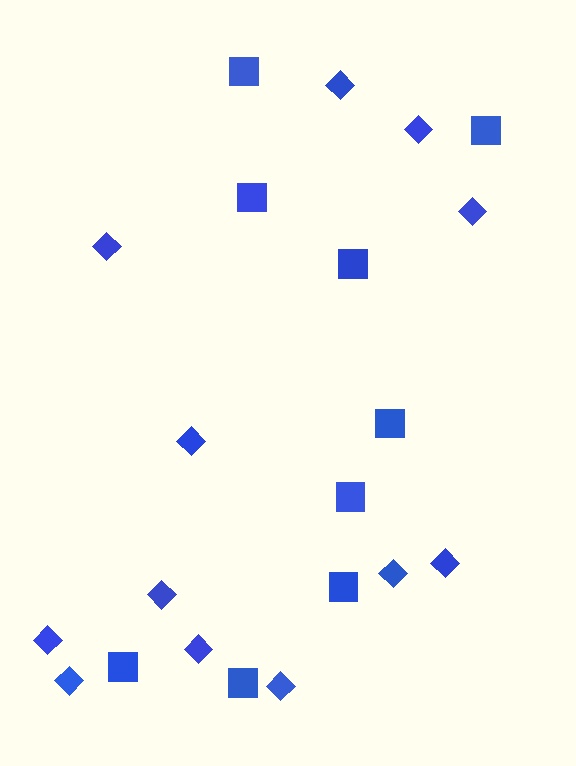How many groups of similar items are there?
There are 2 groups: one group of squares (9) and one group of diamonds (12).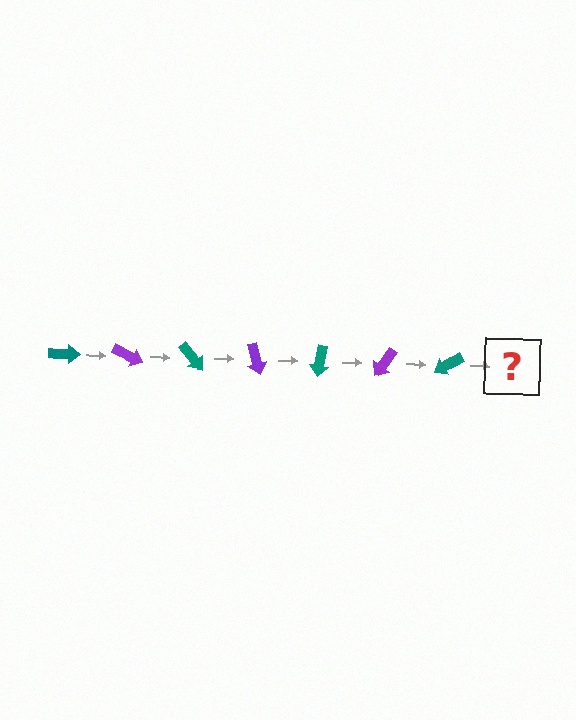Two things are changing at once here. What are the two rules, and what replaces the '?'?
The two rules are that it rotates 25 degrees each step and the color cycles through teal and purple. The '?' should be a purple arrow, rotated 175 degrees from the start.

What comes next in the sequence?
The next element should be a purple arrow, rotated 175 degrees from the start.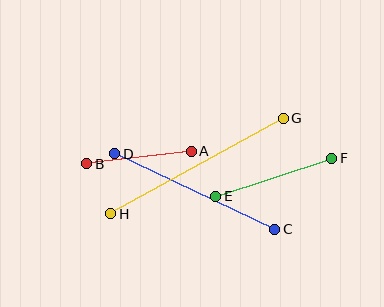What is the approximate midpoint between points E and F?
The midpoint is at approximately (274, 177) pixels.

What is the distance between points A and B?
The distance is approximately 105 pixels.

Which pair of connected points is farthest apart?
Points G and H are farthest apart.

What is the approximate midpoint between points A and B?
The midpoint is at approximately (139, 157) pixels.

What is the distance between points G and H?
The distance is approximately 197 pixels.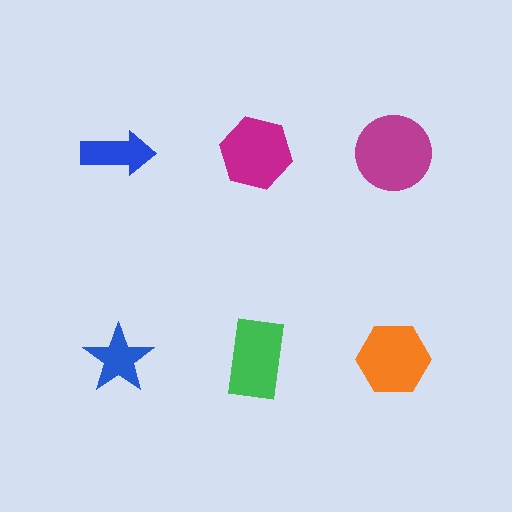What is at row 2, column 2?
A green rectangle.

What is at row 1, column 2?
A magenta hexagon.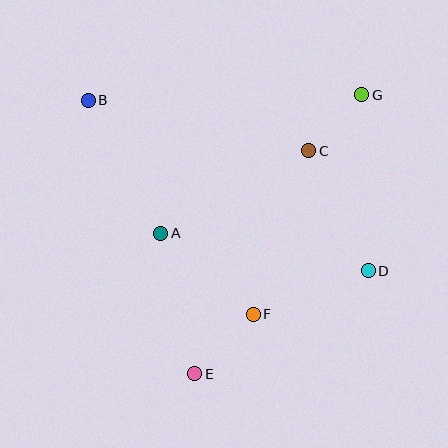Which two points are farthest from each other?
Points B and D are farthest from each other.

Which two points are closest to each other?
Points C and G are closest to each other.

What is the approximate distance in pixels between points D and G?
The distance between D and G is approximately 176 pixels.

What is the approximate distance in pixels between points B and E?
The distance between B and E is approximately 293 pixels.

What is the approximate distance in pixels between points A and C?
The distance between A and C is approximately 169 pixels.